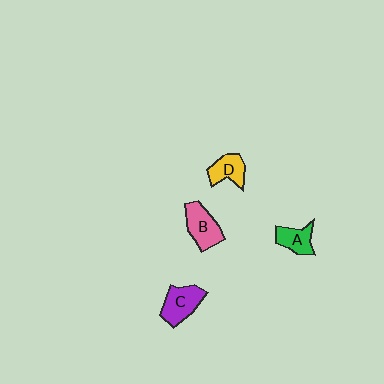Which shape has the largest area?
Shape C (purple).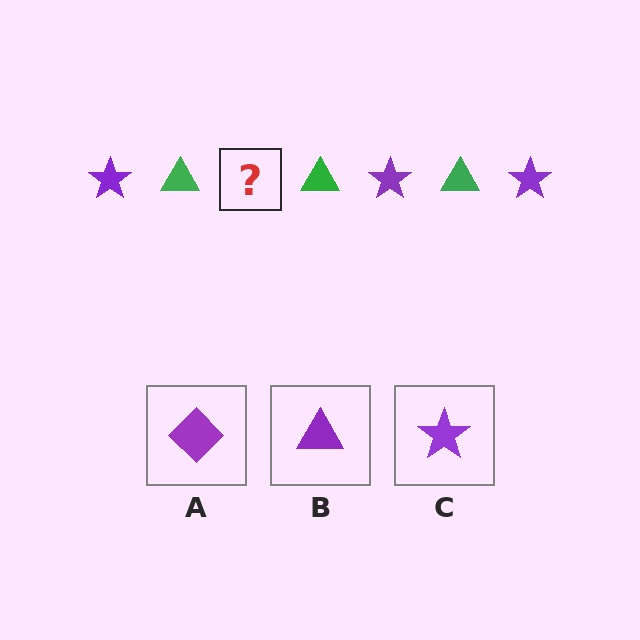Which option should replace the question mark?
Option C.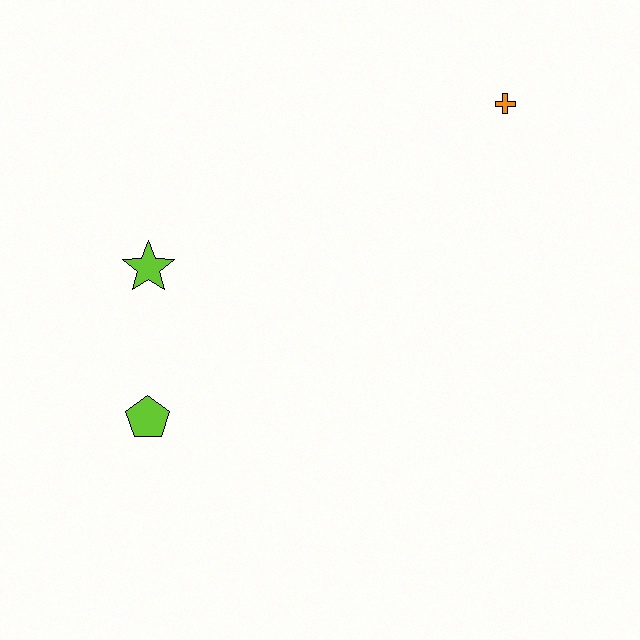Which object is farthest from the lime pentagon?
The orange cross is farthest from the lime pentagon.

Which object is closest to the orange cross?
The lime star is closest to the orange cross.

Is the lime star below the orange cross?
Yes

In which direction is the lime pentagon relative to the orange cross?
The lime pentagon is to the left of the orange cross.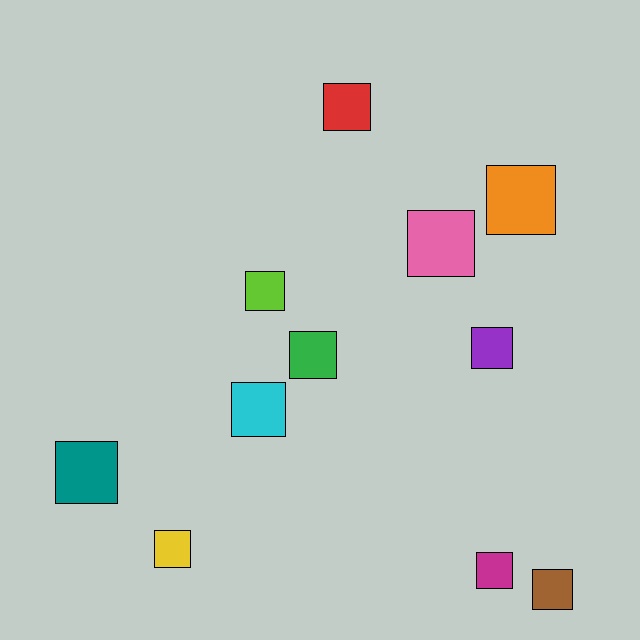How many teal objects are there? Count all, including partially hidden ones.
There is 1 teal object.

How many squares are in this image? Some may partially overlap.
There are 11 squares.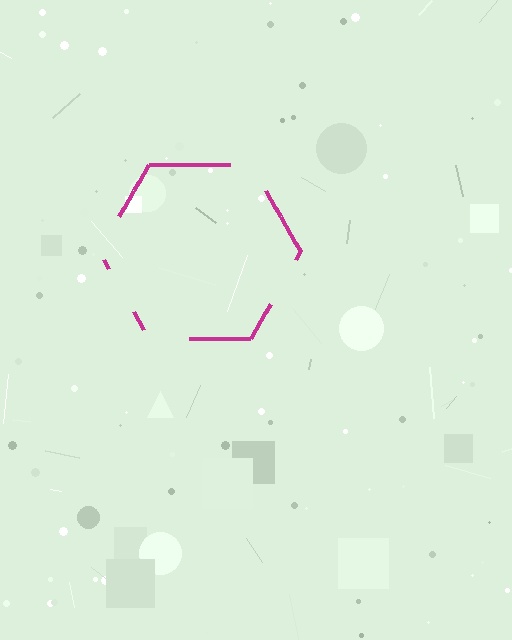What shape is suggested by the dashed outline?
The dashed outline suggests a hexagon.